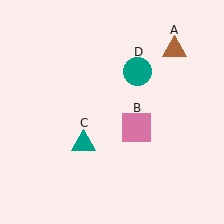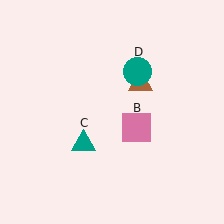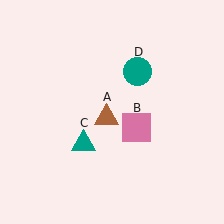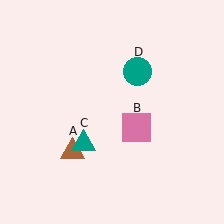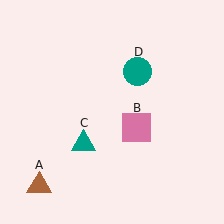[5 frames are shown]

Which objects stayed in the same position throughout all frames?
Pink square (object B) and teal triangle (object C) and teal circle (object D) remained stationary.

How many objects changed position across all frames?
1 object changed position: brown triangle (object A).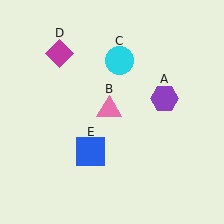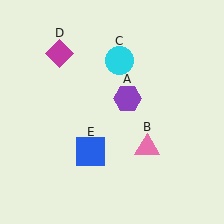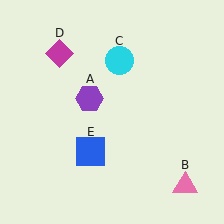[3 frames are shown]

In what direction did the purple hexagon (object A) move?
The purple hexagon (object A) moved left.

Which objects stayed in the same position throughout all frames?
Cyan circle (object C) and magenta diamond (object D) and blue square (object E) remained stationary.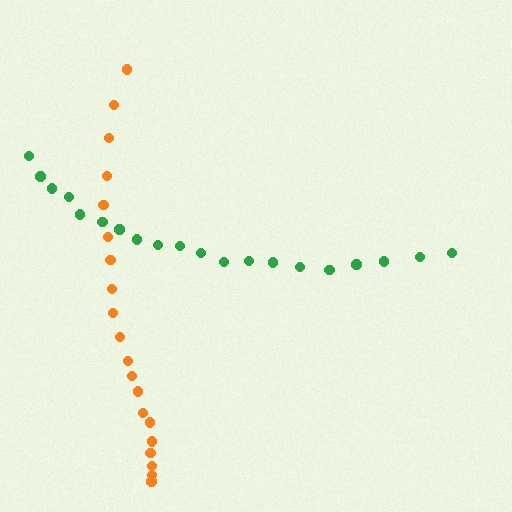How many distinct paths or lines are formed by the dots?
There are 2 distinct paths.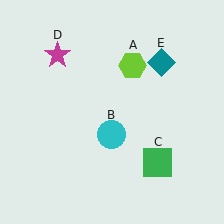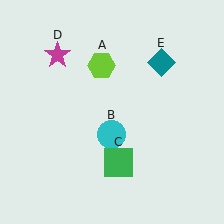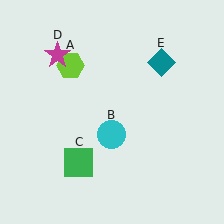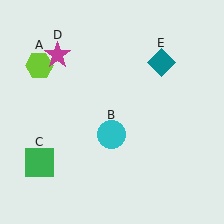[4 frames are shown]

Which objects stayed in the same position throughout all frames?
Cyan circle (object B) and magenta star (object D) and teal diamond (object E) remained stationary.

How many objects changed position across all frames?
2 objects changed position: lime hexagon (object A), green square (object C).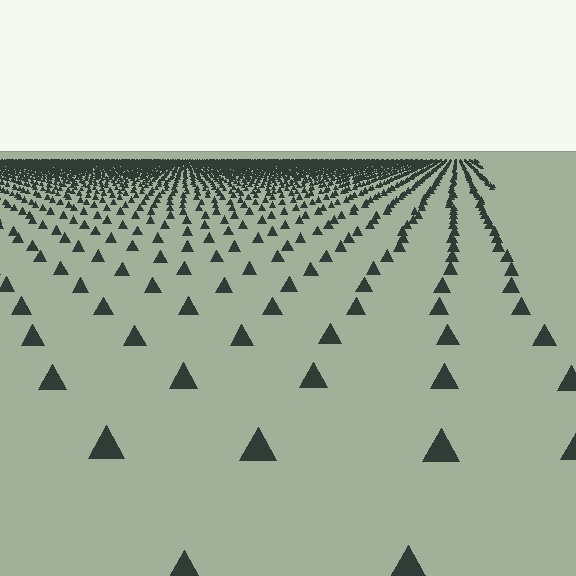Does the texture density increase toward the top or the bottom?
Density increases toward the top.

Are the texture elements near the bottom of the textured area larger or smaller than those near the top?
Larger. Near the bottom, elements are closer to the viewer and appear at a bigger on-screen size.